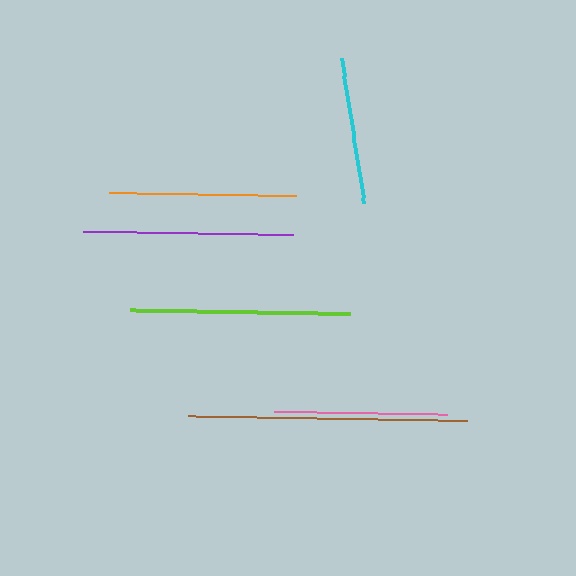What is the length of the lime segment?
The lime segment is approximately 221 pixels long.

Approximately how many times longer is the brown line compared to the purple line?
The brown line is approximately 1.3 times the length of the purple line.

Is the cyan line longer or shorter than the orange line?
The orange line is longer than the cyan line.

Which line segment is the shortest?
The cyan line is the shortest at approximately 147 pixels.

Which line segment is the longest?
The brown line is the longest at approximately 279 pixels.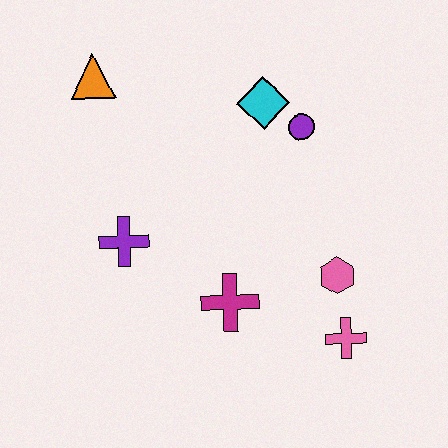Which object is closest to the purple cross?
The magenta cross is closest to the purple cross.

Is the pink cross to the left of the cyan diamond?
No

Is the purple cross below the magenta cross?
No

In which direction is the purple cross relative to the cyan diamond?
The purple cross is to the left of the cyan diamond.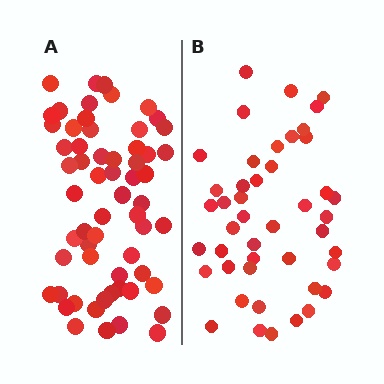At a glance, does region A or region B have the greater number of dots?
Region A (the left region) has more dots.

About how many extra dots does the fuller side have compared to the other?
Region A has approximately 15 more dots than region B.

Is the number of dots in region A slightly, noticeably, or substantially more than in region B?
Region A has noticeably more, but not dramatically so. The ratio is roughly 1.3 to 1.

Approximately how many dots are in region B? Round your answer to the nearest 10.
About 40 dots. (The exact count is 45, which rounds to 40.)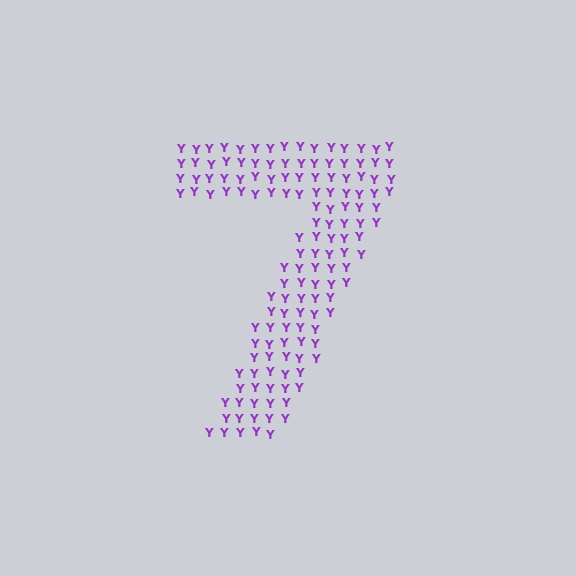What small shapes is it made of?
It is made of small letter Y's.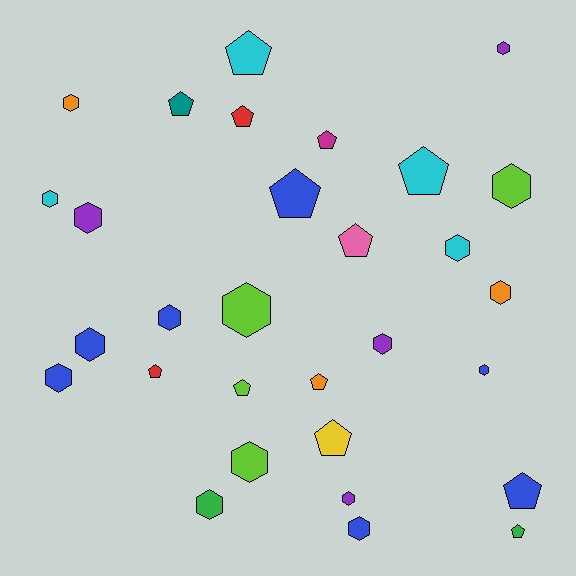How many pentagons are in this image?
There are 13 pentagons.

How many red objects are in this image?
There are 2 red objects.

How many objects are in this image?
There are 30 objects.